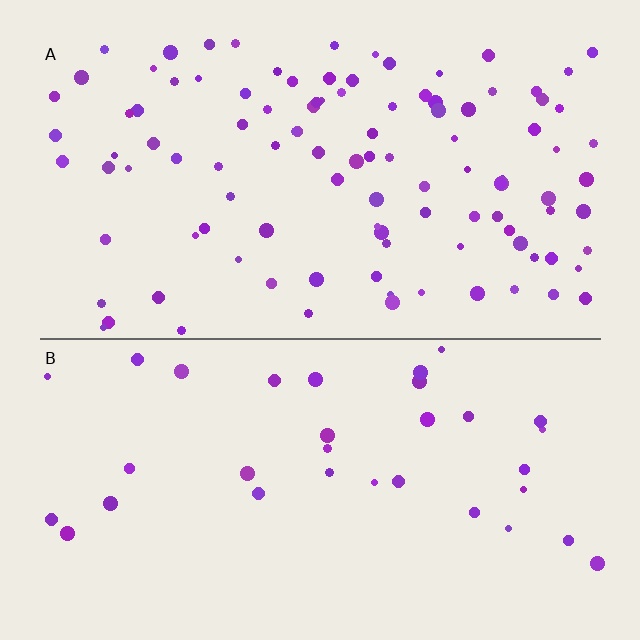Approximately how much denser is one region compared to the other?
Approximately 3.1× — region A over region B.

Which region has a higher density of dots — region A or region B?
A (the top).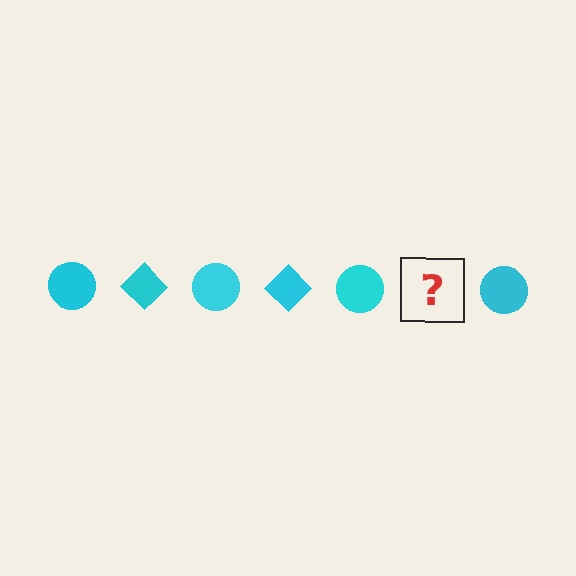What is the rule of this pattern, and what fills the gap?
The rule is that the pattern cycles through circle, diamond shapes in cyan. The gap should be filled with a cyan diamond.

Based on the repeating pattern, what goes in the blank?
The blank should be a cyan diamond.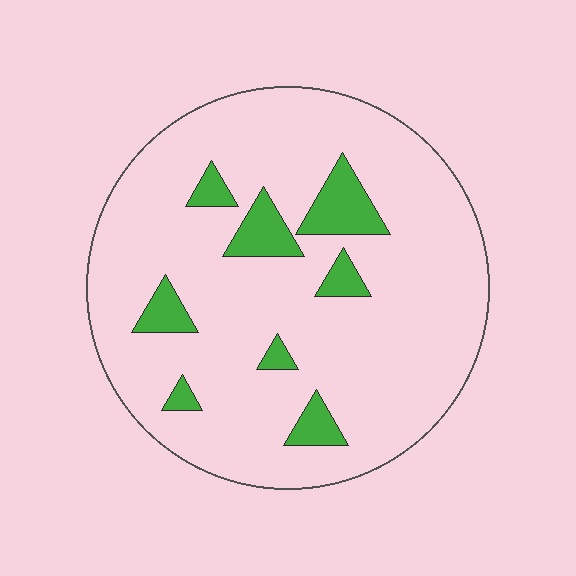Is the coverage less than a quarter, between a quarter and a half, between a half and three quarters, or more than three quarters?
Less than a quarter.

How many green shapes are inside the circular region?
8.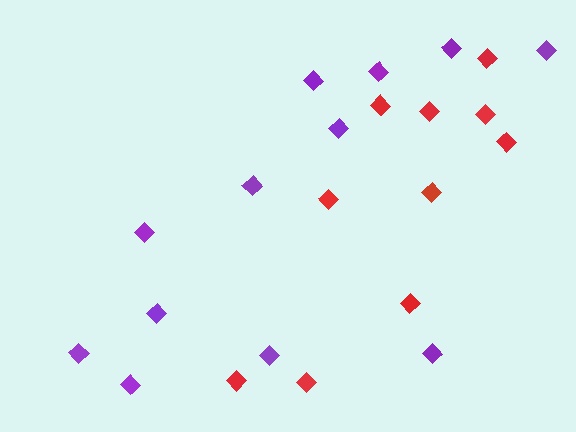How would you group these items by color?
There are 2 groups: one group of purple diamonds (12) and one group of red diamonds (10).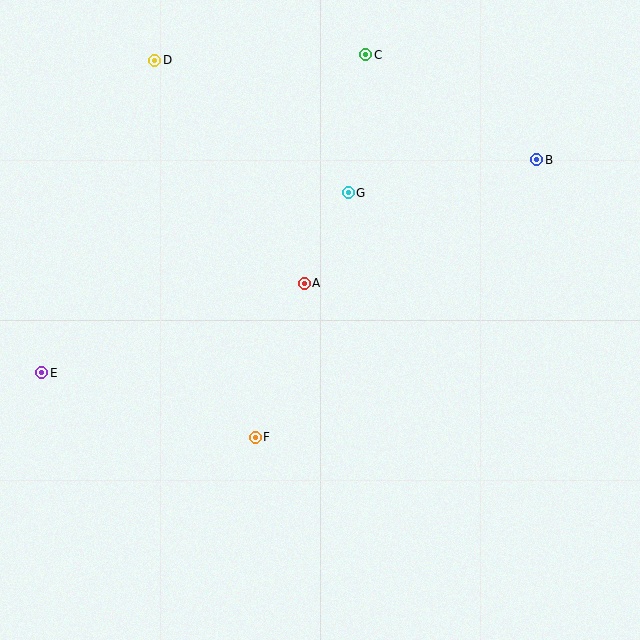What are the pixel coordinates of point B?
Point B is at (537, 160).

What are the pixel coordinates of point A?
Point A is at (304, 283).